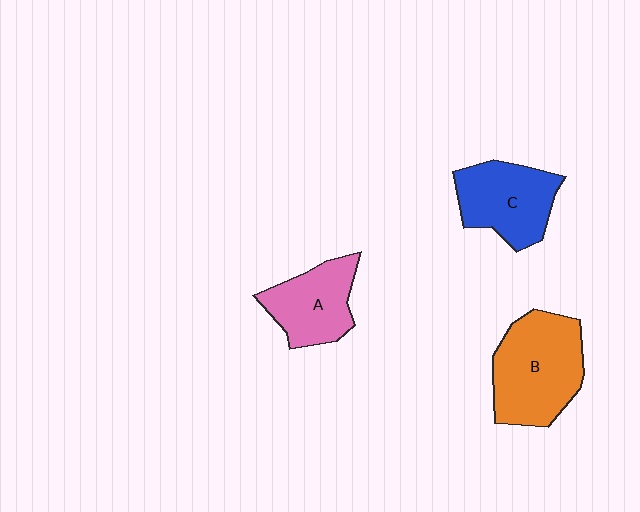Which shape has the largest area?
Shape B (orange).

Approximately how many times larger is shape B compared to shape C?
Approximately 1.3 times.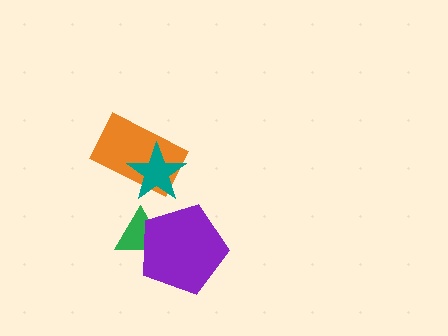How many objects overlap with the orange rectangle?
1 object overlaps with the orange rectangle.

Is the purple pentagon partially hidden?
No, no other shape covers it.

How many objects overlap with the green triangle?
1 object overlaps with the green triangle.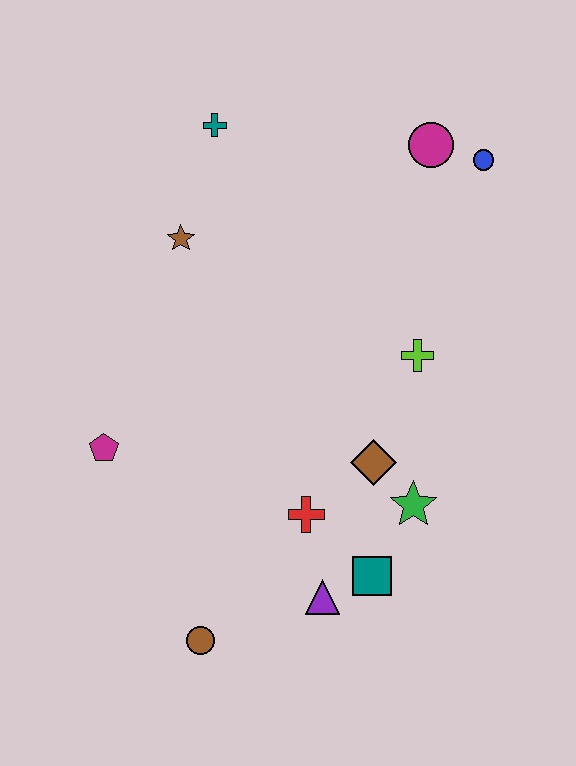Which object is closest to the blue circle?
The magenta circle is closest to the blue circle.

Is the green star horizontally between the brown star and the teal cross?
No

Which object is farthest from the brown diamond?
The teal cross is farthest from the brown diamond.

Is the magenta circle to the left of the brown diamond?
No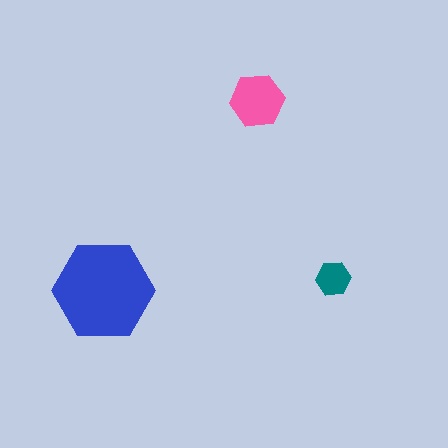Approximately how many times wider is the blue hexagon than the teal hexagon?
About 3 times wider.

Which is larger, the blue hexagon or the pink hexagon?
The blue one.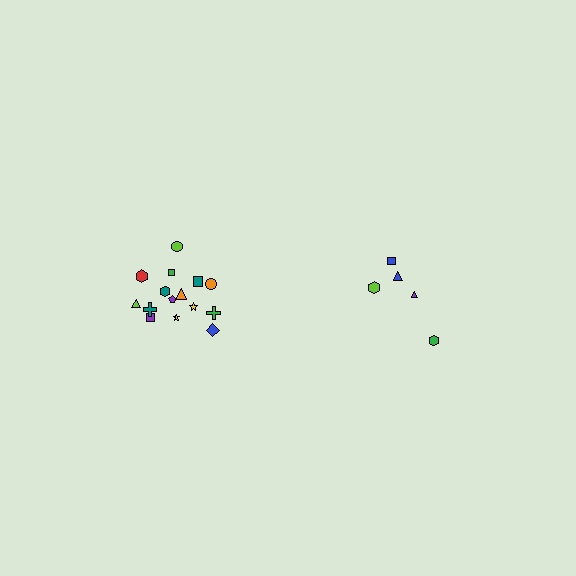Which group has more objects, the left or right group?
The left group.